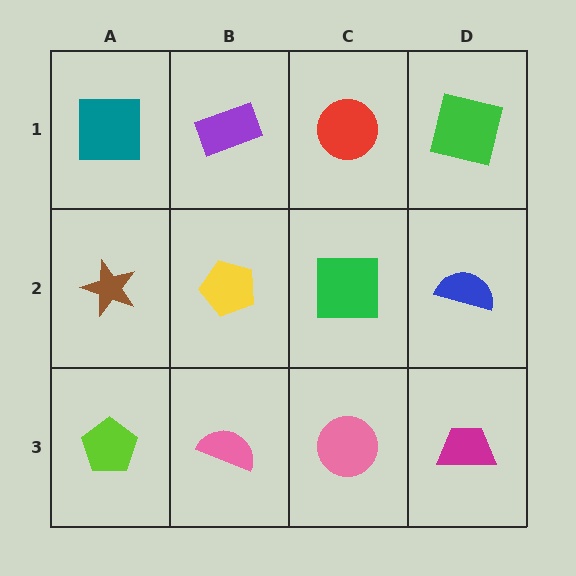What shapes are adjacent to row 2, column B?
A purple rectangle (row 1, column B), a pink semicircle (row 3, column B), a brown star (row 2, column A), a green square (row 2, column C).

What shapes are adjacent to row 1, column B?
A yellow pentagon (row 2, column B), a teal square (row 1, column A), a red circle (row 1, column C).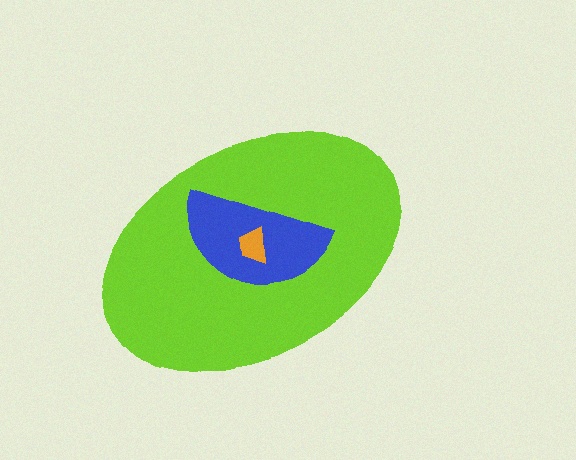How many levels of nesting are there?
3.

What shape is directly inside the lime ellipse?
The blue semicircle.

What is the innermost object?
The orange trapezoid.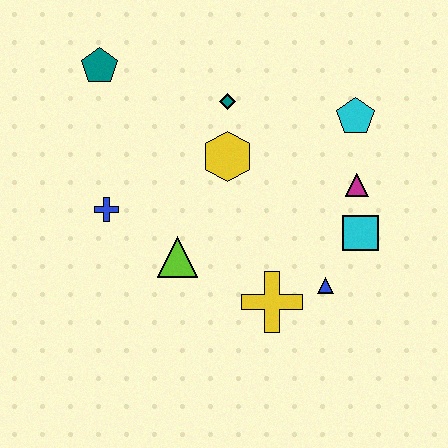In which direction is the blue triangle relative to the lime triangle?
The blue triangle is to the right of the lime triangle.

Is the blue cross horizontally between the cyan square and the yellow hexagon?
No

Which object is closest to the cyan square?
The magenta triangle is closest to the cyan square.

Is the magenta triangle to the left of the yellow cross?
No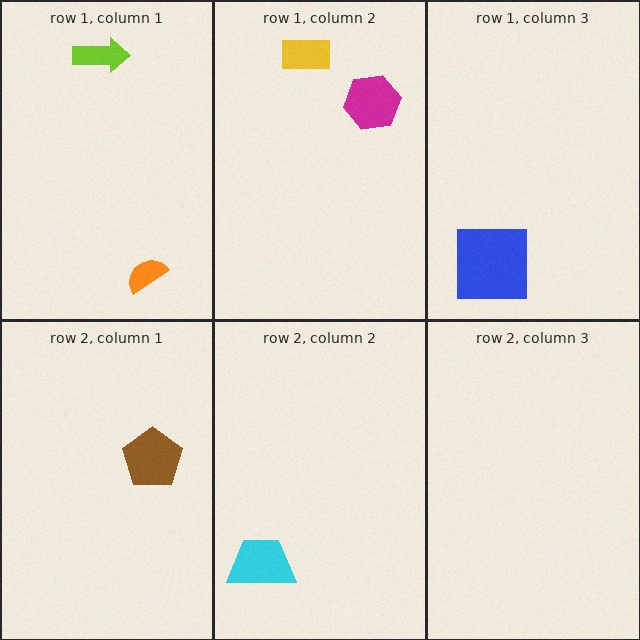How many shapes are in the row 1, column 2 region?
2.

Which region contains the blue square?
The row 1, column 3 region.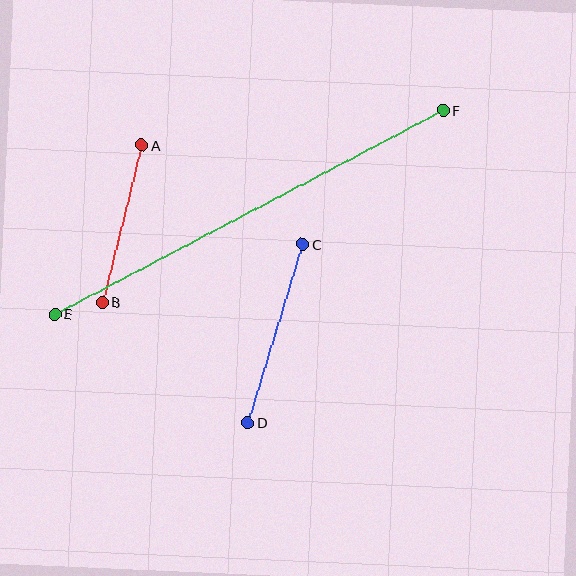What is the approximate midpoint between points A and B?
The midpoint is at approximately (122, 224) pixels.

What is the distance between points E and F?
The distance is approximately 438 pixels.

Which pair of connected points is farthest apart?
Points E and F are farthest apart.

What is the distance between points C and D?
The distance is approximately 187 pixels.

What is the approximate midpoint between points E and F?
The midpoint is at approximately (249, 212) pixels.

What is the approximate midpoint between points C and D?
The midpoint is at approximately (275, 334) pixels.